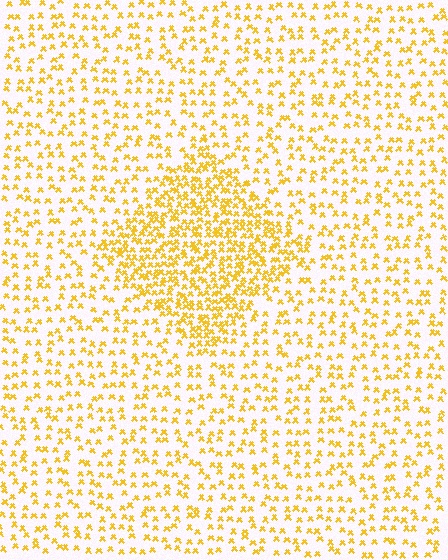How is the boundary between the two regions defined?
The boundary is defined by a change in element density (approximately 2.3x ratio). All elements are the same color, size, and shape.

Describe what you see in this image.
The image contains small yellow elements arranged at two different densities. A diamond-shaped region is visible where the elements are more densely packed than the surrounding area.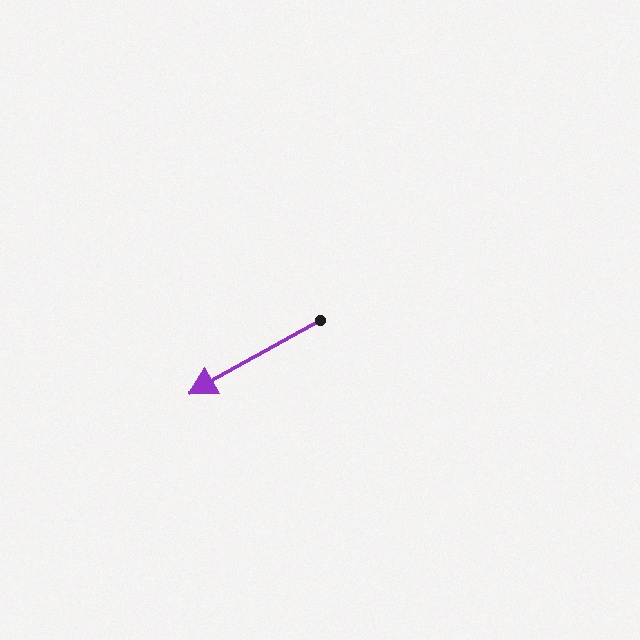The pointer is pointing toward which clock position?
Roughly 8 o'clock.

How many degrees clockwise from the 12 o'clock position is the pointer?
Approximately 241 degrees.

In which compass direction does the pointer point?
Southwest.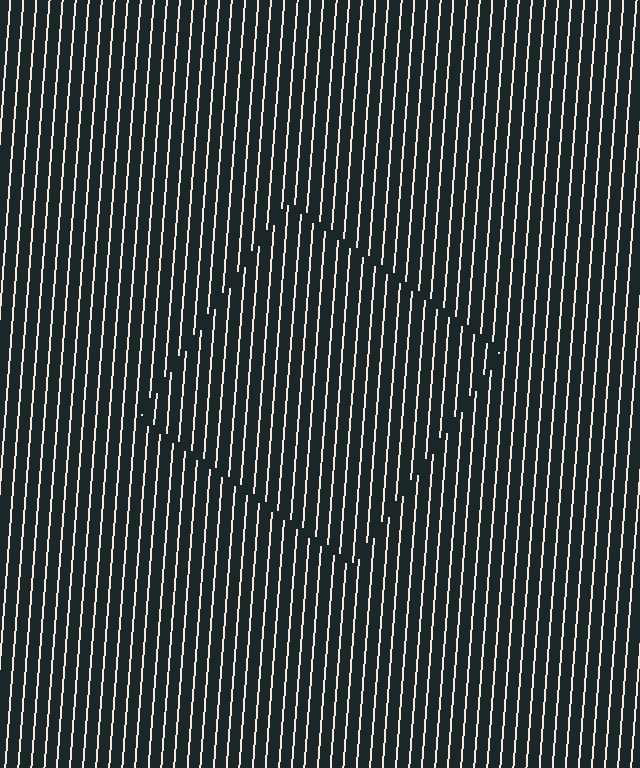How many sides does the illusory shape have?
4 sides — the line-ends trace a square.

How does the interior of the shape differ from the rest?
The interior of the shape contains the same grating, shifted by half a period — the contour is defined by the phase discontinuity where line-ends from the inner and outer gratings abut.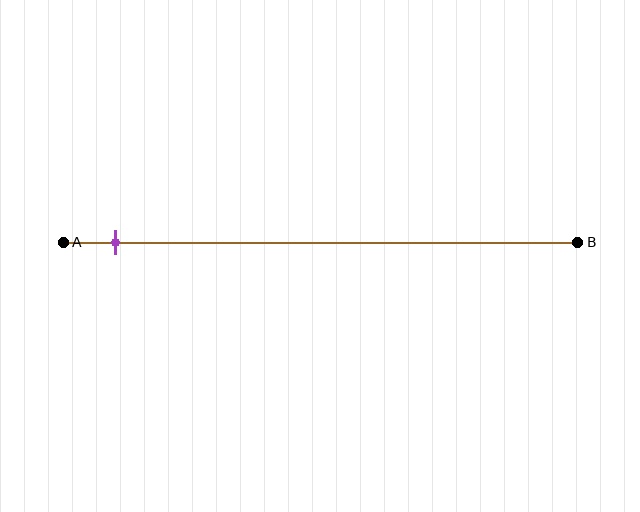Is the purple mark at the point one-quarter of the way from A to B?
No, the mark is at about 10% from A, not at the 25% one-quarter point.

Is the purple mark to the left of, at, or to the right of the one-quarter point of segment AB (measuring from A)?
The purple mark is to the left of the one-quarter point of segment AB.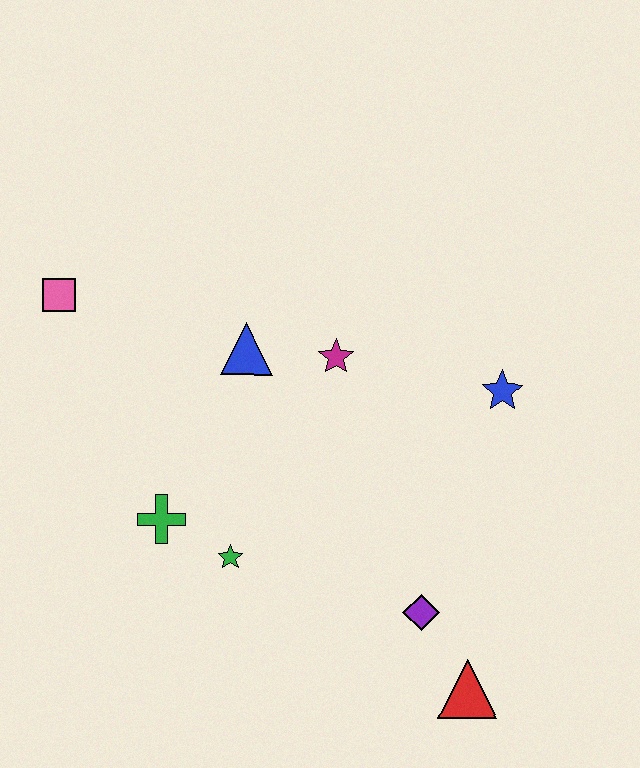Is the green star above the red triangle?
Yes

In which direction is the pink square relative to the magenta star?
The pink square is to the left of the magenta star.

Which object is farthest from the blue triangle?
The red triangle is farthest from the blue triangle.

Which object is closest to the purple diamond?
The red triangle is closest to the purple diamond.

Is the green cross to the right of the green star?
No